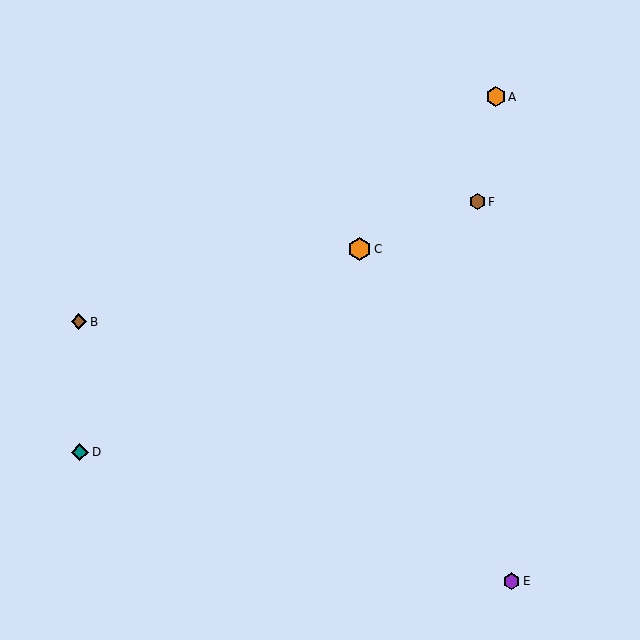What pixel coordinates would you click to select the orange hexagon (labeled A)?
Click at (496, 97) to select the orange hexagon A.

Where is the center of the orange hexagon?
The center of the orange hexagon is at (496, 97).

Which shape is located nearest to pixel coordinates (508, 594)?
The purple hexagon (labeled E) at (512, 581) is nearest to that location.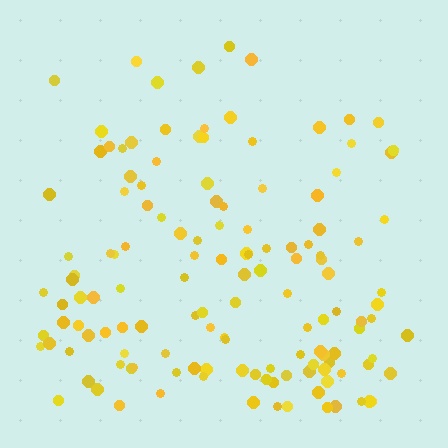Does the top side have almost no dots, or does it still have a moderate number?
Still a moderate number, just noticeably fewer than the bottom.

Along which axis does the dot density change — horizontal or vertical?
Vertical.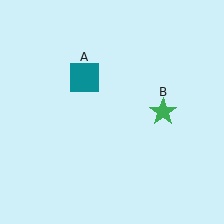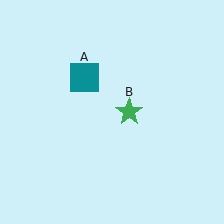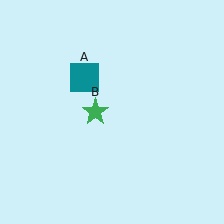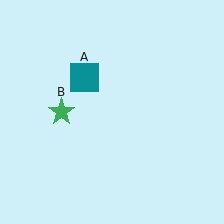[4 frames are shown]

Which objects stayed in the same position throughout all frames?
Teal square (object A) remained stationary.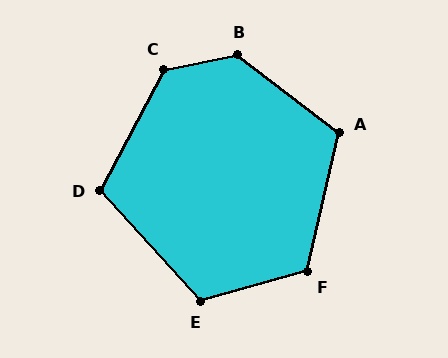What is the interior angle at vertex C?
Approximately 129 degrees (obtuse).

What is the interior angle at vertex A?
Approximately 114 degrees (obtuse).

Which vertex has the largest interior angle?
B, at approximately 131 degrees.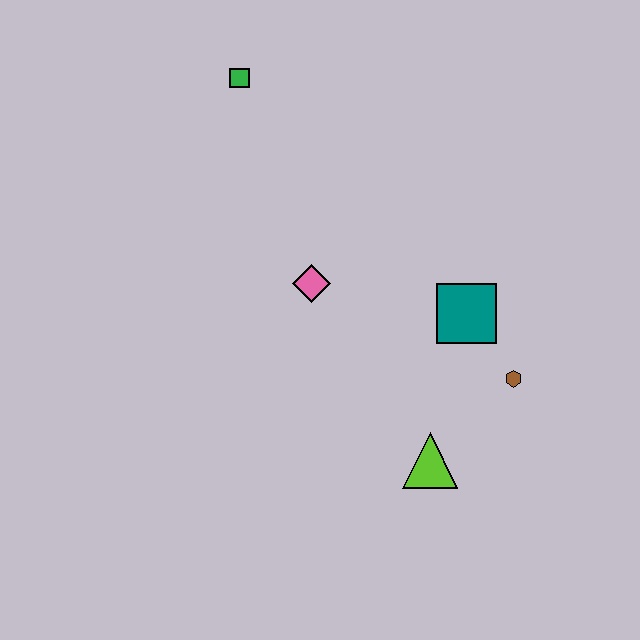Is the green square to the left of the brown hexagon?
Yes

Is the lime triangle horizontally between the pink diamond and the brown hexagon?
Yes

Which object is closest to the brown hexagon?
The teal square is closest to the brown hexagon.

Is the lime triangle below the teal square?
Yes